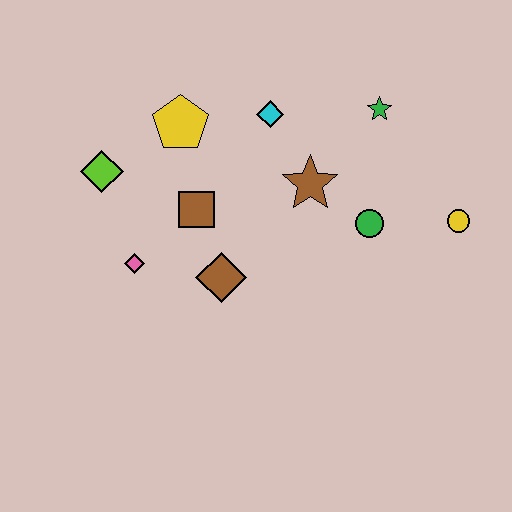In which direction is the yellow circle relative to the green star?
The yellow circle is below the green star.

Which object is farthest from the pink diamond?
The yellow circle is farthest from the pink diamond.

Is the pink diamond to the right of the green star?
No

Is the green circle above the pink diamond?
Yes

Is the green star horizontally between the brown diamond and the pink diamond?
No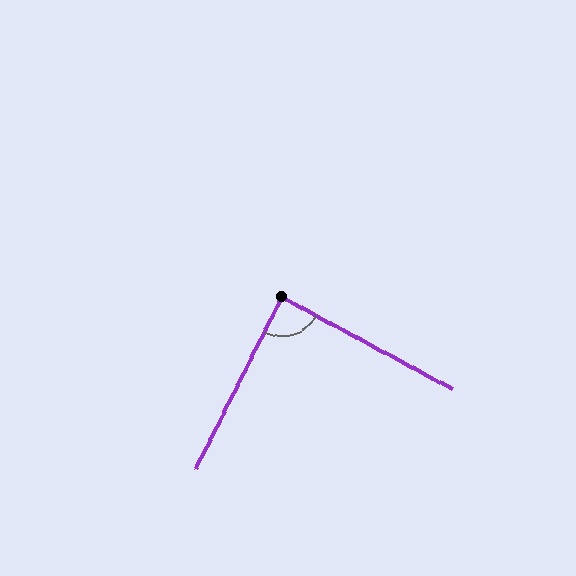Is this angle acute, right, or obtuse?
It is approximately a right angle.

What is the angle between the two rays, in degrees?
Approximately 88 degrees.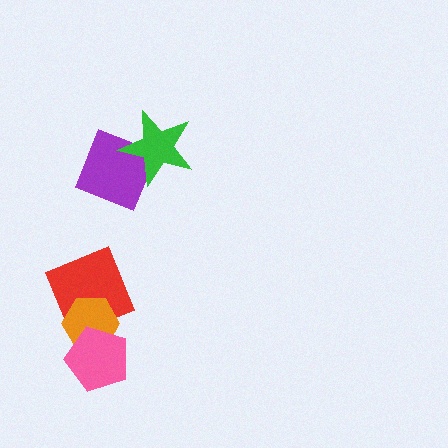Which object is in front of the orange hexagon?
The pink pentagon is in front of the orange hexagon.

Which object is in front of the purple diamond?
The green star is in front of the purple diamond.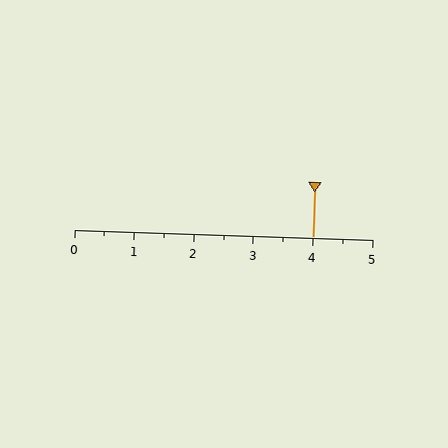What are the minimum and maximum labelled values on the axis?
The axis runs from 0 to 5.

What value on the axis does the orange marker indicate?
The marker indicates approximately 4.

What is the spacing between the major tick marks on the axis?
The major ticks are spaced 1 apart.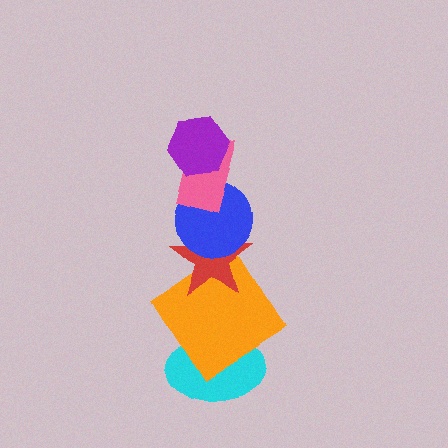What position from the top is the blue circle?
The blue circle is 3rd from the top.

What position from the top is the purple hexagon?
The purple hexagon is 1st from the top.